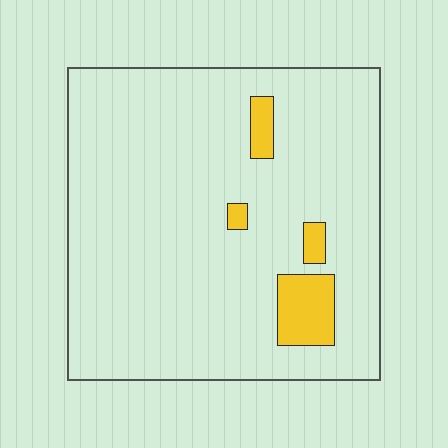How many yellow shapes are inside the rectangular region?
4.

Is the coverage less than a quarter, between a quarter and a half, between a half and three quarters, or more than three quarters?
Less than a quarter.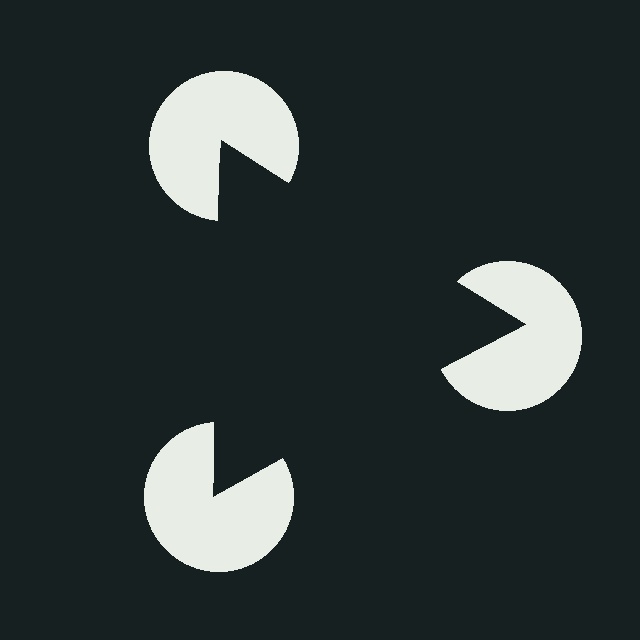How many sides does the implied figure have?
3 sides.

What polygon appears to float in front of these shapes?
An illusory triangle — its edges are inferred from the aligned wedge cuts in the pac-man discs, not physically drawn.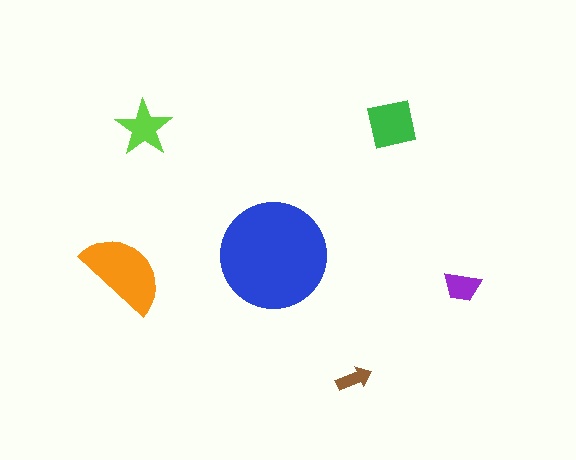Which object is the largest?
The blue circle.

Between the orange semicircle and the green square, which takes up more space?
The orange semicircle.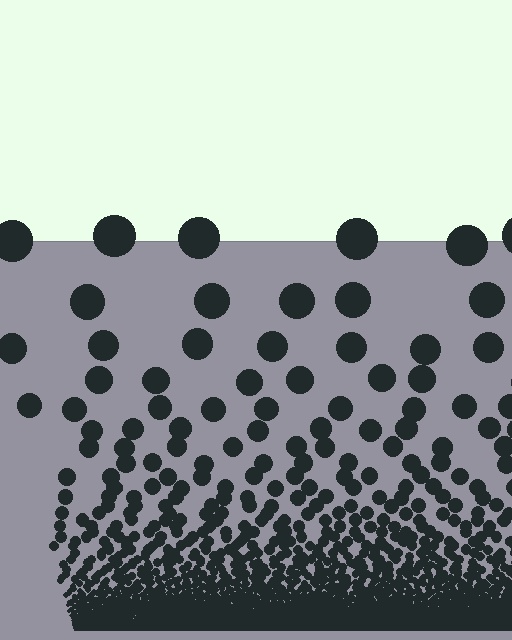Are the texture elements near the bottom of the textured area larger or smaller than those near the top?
Smaller. The gradient is inverted — elements near the bottom are smaller and denser.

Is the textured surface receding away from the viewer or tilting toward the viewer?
The surface appears to tilt toward the viewer. Texture elements get larger and sparser toward the top.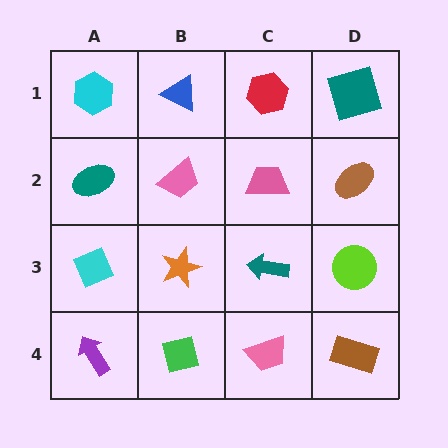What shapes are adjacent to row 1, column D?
A brown ellipse (row 2, column D), a red hexagon (row 1, column C).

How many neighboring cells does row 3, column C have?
4.